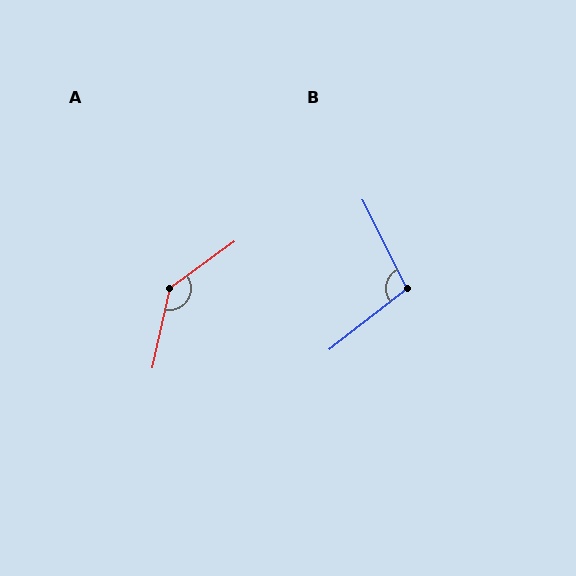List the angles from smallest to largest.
B (101°), A (138°).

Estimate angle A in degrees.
Approximately 138 degrees.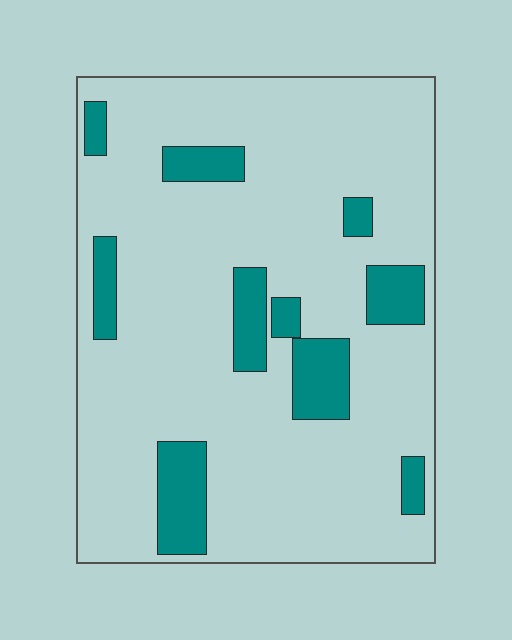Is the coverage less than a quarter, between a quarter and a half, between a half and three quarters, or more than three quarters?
Less than a quarter.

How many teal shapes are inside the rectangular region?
10.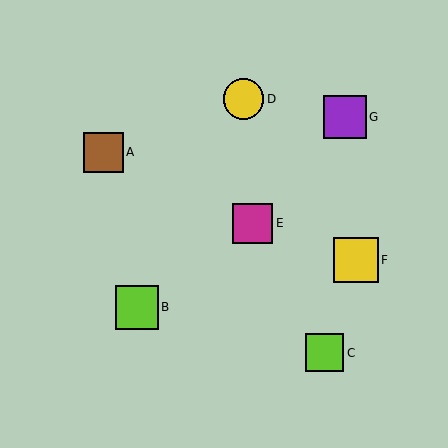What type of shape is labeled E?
Shape E is a magenta square.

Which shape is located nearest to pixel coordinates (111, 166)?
The brown square (labeled A) at (104, 152) is nearest to that location.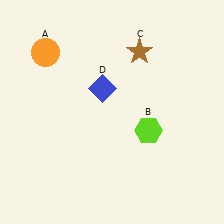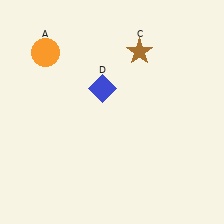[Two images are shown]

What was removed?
The lime hexagon (B) was removed in Image 2.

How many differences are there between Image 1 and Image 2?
There is 1 difference between the two images.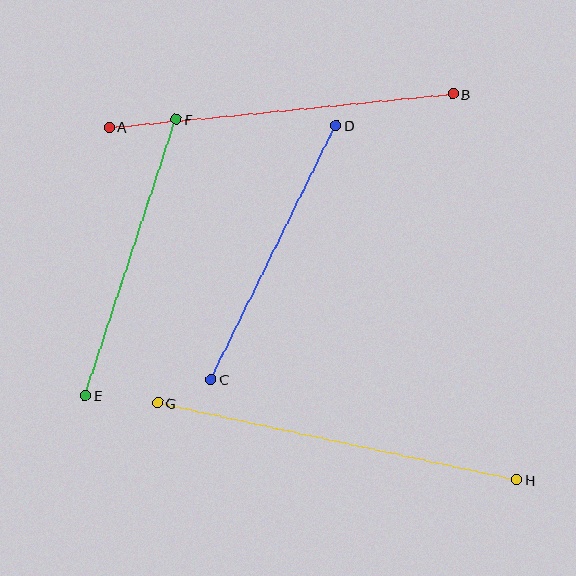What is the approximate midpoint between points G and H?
The midpoint is at approximately (337, 441) pixels.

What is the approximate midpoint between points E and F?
The midpoint is at approximately (131, 257) pixels.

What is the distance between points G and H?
The distance is approximately 367 pixels.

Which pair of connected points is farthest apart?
Points G and H are farthest apart.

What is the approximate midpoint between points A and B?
The midpoint is at approximately (281, 111) pixels.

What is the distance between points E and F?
The distance is approximately 291 pixels.